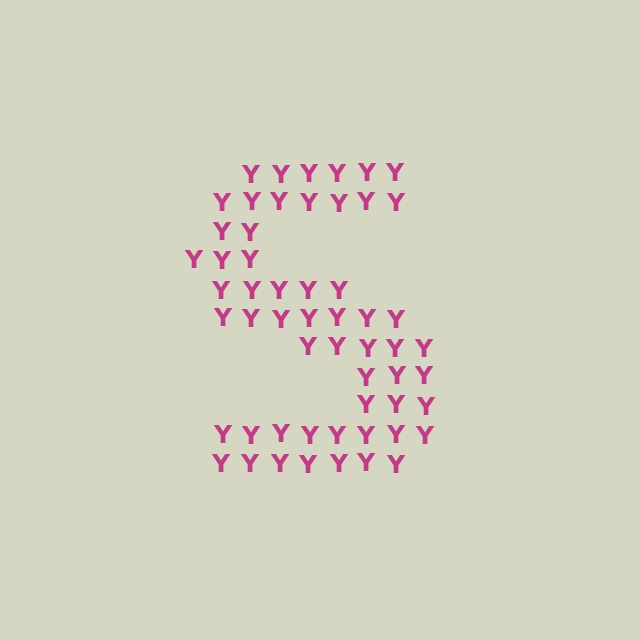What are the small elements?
The small elements are letter Y's.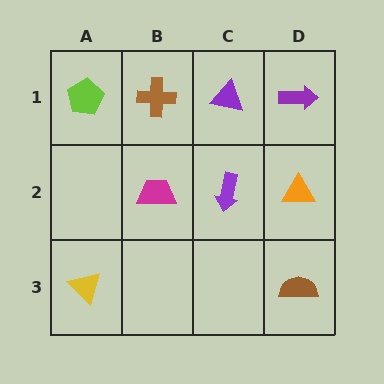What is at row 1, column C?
A purple triangle.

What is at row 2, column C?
A purple arrow.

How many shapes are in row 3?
2 shapes.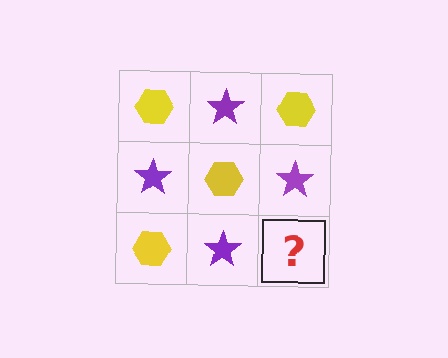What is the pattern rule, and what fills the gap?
The rule is that it alternates yellow hexagon and purple star in a checkerboard pattern. The gap should be filled with a yellow hexagon.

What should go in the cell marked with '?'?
The missing cell should contain a yellow hexagon.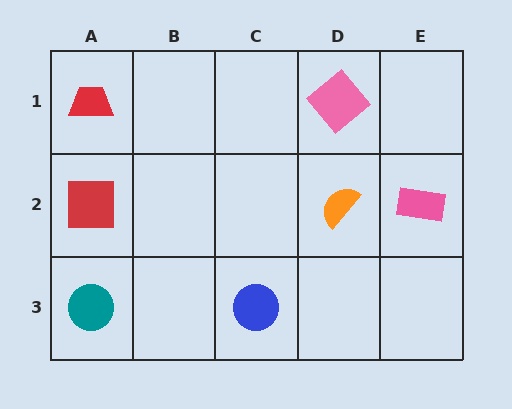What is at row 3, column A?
A teal circle.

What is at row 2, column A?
A red square.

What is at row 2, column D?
An orange semicircle.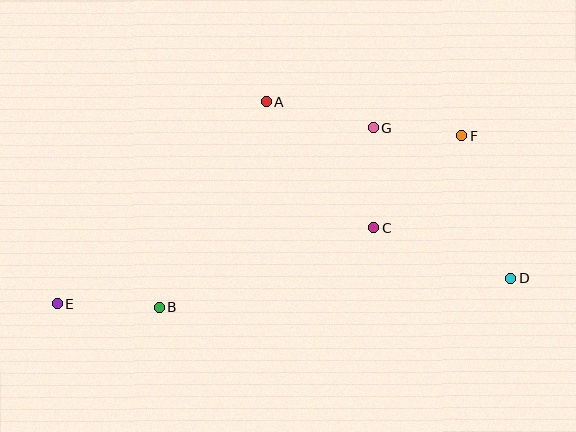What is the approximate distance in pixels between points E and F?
The distance between E and F is approximately 437 pixels.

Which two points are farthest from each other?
Points D and E are farthest from each other.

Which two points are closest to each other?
Points F and G are closest to each other.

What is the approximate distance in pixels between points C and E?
The distance between C and E is approximately 325 pixels.